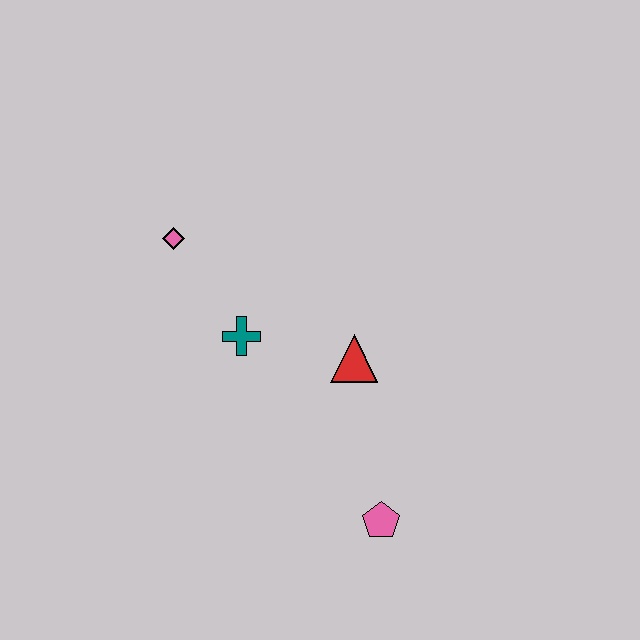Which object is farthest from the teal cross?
The pink pentagon is farthest from the teal cross.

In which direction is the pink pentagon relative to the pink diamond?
The pink pentagon is below the pink diamond.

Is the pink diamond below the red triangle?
No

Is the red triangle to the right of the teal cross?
Yes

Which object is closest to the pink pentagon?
The red triangle is closest to the pink pentagon.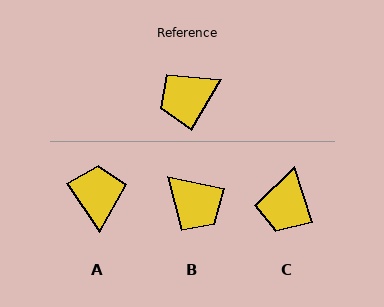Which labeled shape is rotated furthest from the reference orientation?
A, about 115 degrees away.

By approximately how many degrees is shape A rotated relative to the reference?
Approximately 115 degrees clockwise.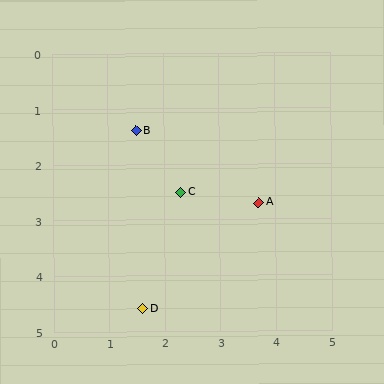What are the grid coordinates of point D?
Point D is at approximately (1.6, 4.6).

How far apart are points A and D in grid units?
Points A and D are about 2.8 grid units apart.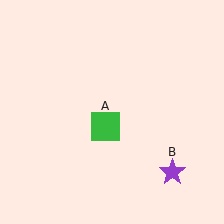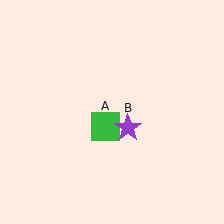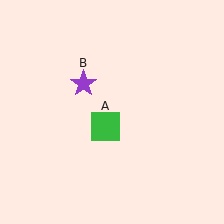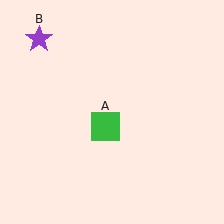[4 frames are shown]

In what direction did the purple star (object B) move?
The purple star (object B) moved up and to the left.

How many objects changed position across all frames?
1 object changed position: purple star (object B).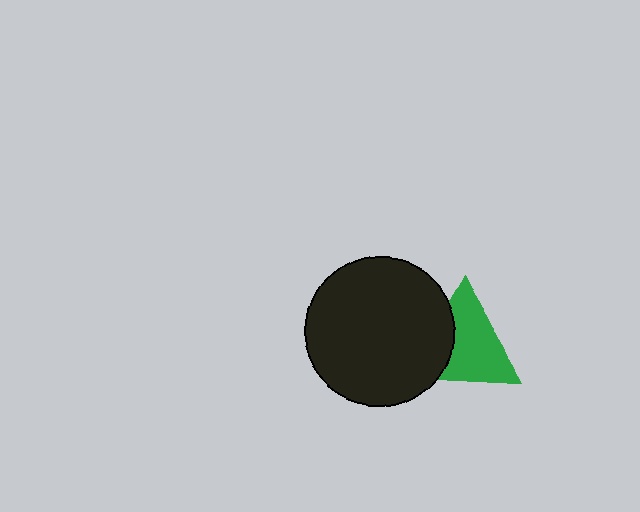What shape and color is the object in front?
The object in front is a black circle.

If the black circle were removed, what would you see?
You would see the complete green triangle.